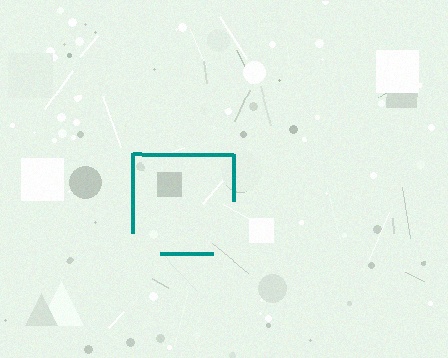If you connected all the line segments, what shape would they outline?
They would outline a square.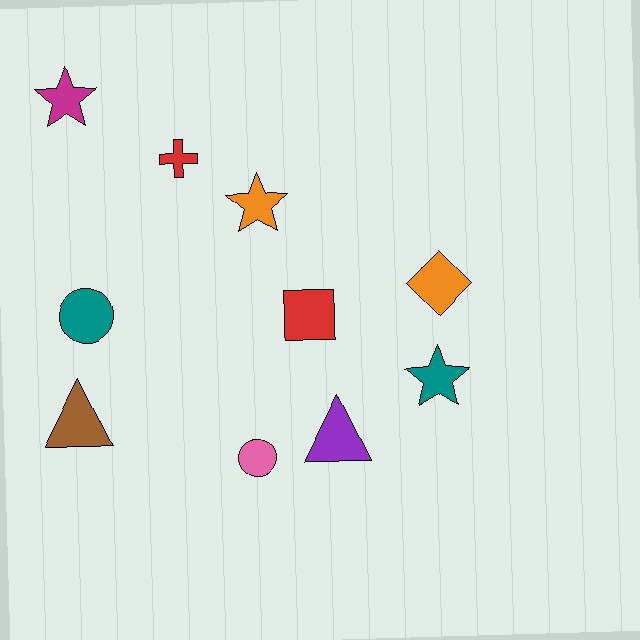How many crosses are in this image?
There is 1 cross.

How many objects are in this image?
There are 10 objects.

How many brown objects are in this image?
There is 1 brown object.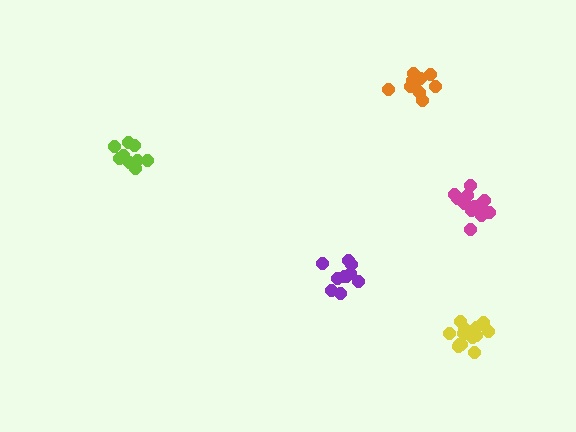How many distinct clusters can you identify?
There are 5 distinct clusters.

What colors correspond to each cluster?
The clusters are colored: purple, magenta, lime, orange, yellow.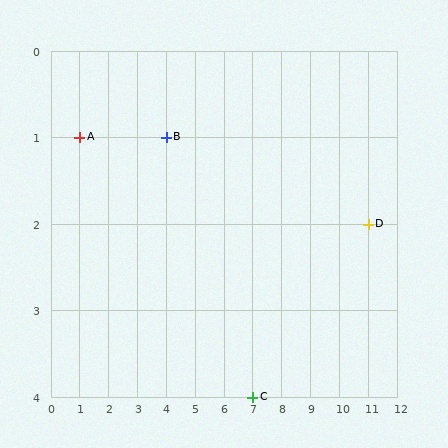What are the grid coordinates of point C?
Point C is at grid coordinates (7, 4).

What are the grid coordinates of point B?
Point B is at grid coordinates (4, 1).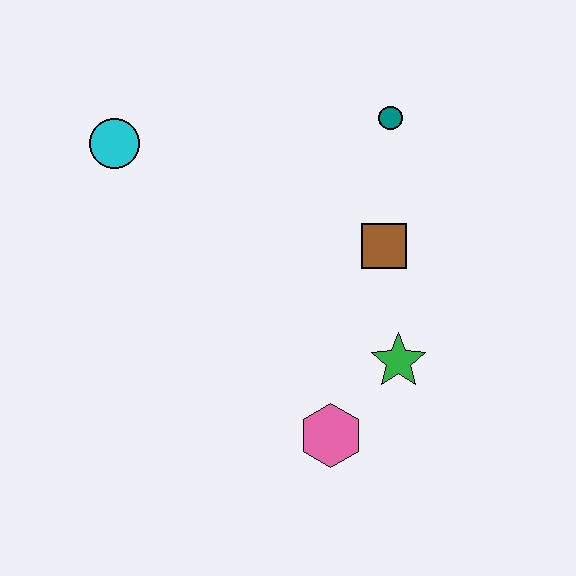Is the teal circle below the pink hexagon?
No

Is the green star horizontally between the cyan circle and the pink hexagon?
No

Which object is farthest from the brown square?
The cyan circle is farthest from the brown square.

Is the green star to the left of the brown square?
No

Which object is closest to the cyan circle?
The teal circle is closest to the cyan circle.